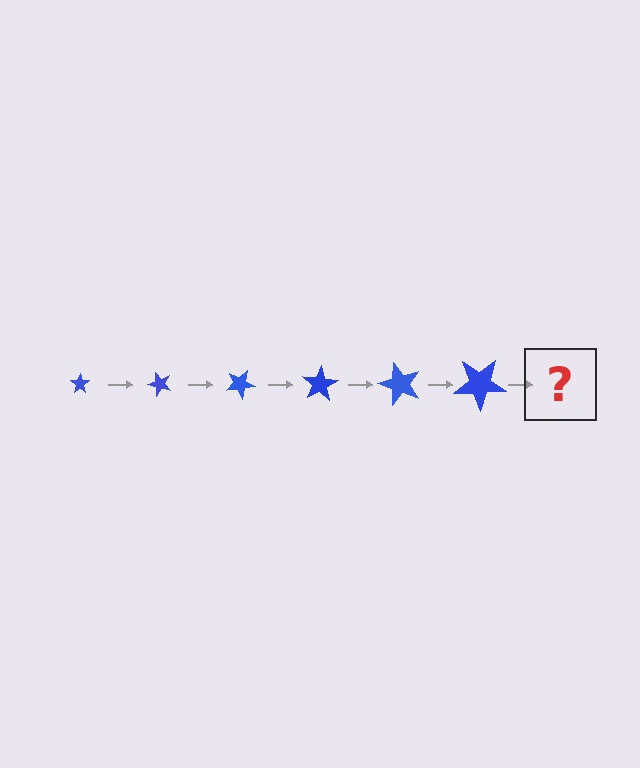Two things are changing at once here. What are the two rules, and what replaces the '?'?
The two rules are that the star grows larger each step and it rotates 50 degrees each step. The '?' should be a star, larger than the previous one and rotated 300 degrees from the start.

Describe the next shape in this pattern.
It should be a star, larger than the previous one and rotated 300 degrees from the start.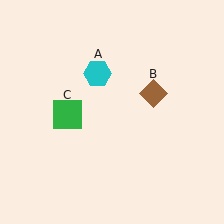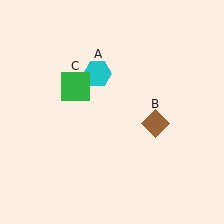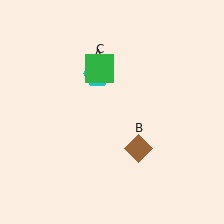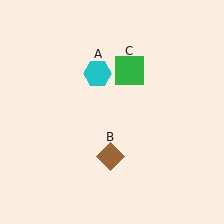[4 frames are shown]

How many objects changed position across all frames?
2 objects changed position: brown diamond (object B), green square (object C).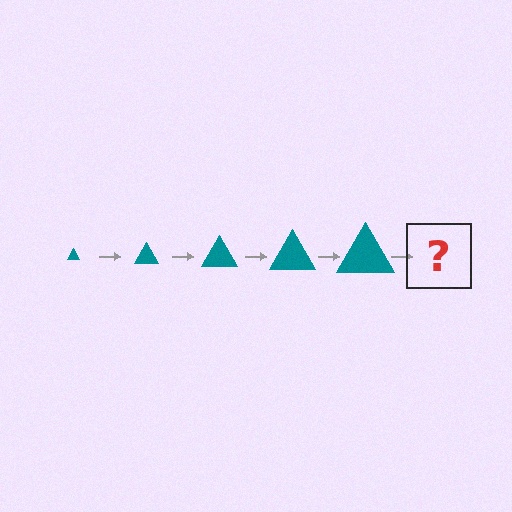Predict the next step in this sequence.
The next step is a teal triangle, larger than the previous one.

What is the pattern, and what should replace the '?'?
The pattern is that the triangle gets progressively larger each step. The '?' should be a teal triangle, larger than the previous one.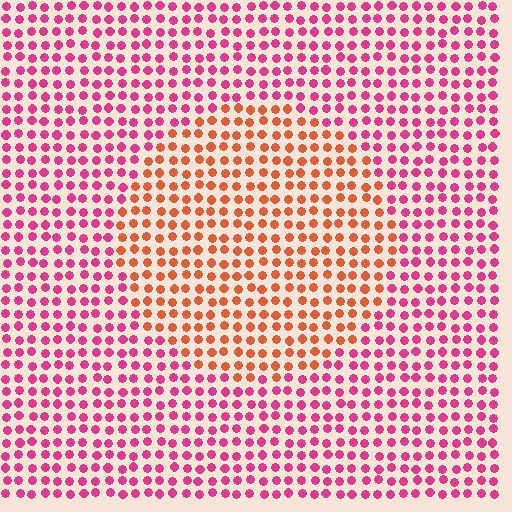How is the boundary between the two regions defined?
The boundary is defined purely by a slight shift in hue (about 45 degrees). Spacing, size, and orientation are identical on both sides.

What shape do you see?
I see a circle.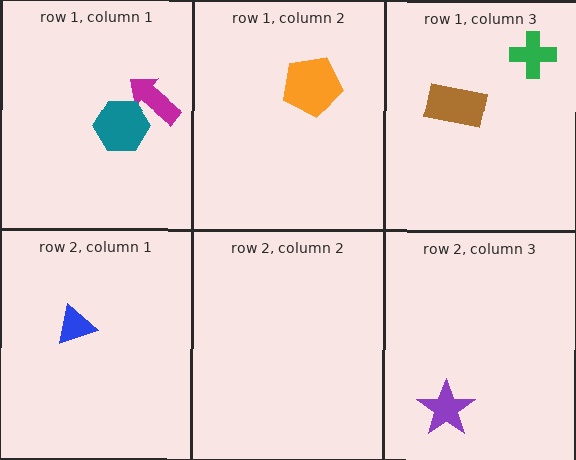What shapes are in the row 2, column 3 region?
The purple star.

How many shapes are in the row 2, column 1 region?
1.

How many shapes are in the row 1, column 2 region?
1.